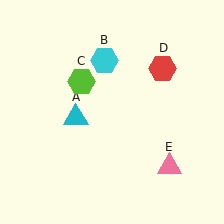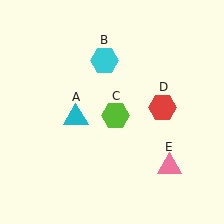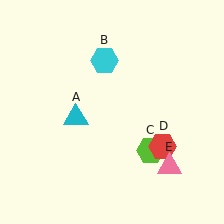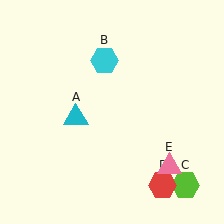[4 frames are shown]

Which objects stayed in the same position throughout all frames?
Cyan triangle (object A) and cyan hexagon (object B) and pink triangle (object E) remained stationary.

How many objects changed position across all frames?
2 objects changed position: lime hexagon (object C), red hexagon (object D).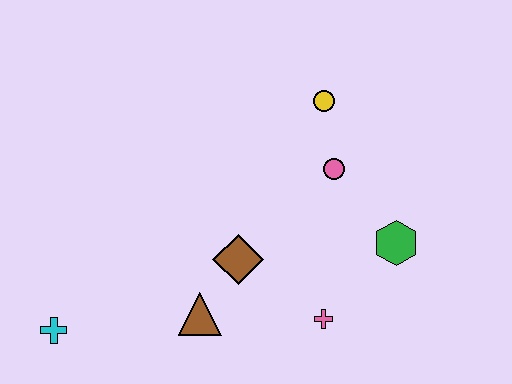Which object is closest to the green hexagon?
The pink circle is closest to the green hexagon.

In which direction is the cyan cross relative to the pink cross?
The cyan cross is to the left of the pink cross.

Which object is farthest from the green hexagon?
The cyan cross is farthest from the green hexagon.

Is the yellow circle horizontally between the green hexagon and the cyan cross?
Yes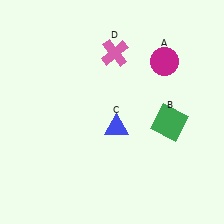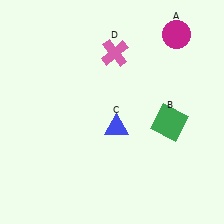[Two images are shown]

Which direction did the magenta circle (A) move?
The magenta circle (A) moved up.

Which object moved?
The magenta circle (A) moved up.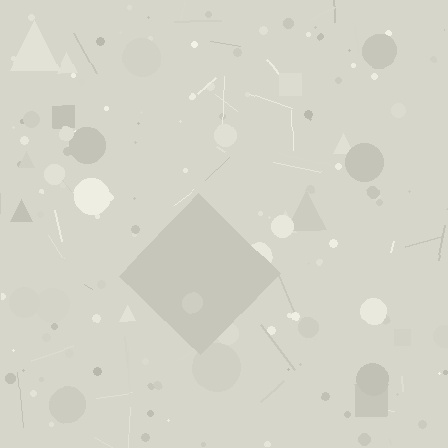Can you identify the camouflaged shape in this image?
The camouflaged shape is a diamond.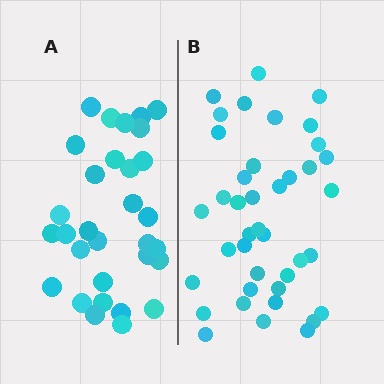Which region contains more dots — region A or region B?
Region B (the right region) has more dots.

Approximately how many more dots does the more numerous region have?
Region B has roughly 8 or so more dots than region A.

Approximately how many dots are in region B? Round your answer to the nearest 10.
About 40 dots.